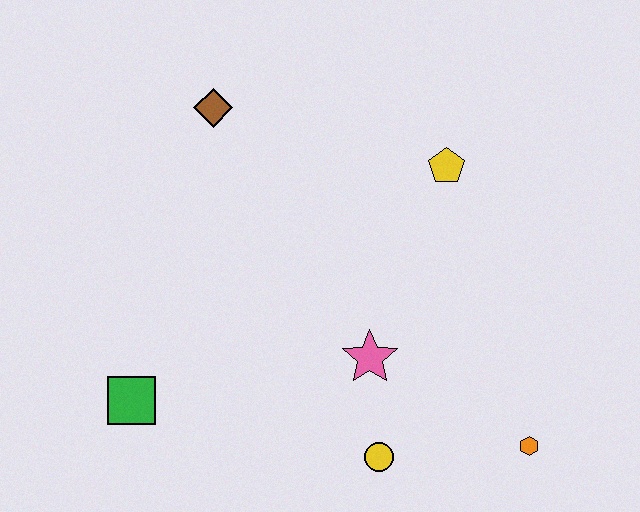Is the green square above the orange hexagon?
Yes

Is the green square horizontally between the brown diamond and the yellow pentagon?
No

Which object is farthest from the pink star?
The brown diamond is farthest from the pink star.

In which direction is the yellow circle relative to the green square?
The yellow circle is to the right of the green square.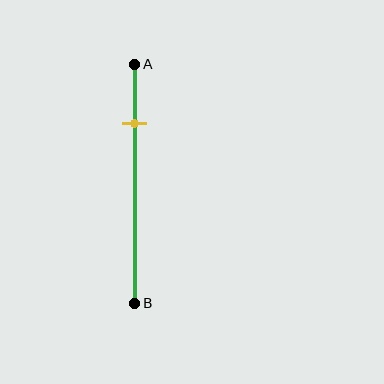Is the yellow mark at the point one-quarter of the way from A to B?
Yes, the mark is approximately at the one-quarter point.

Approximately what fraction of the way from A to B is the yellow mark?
The yellow mark is approximately 25% of the way from A to B.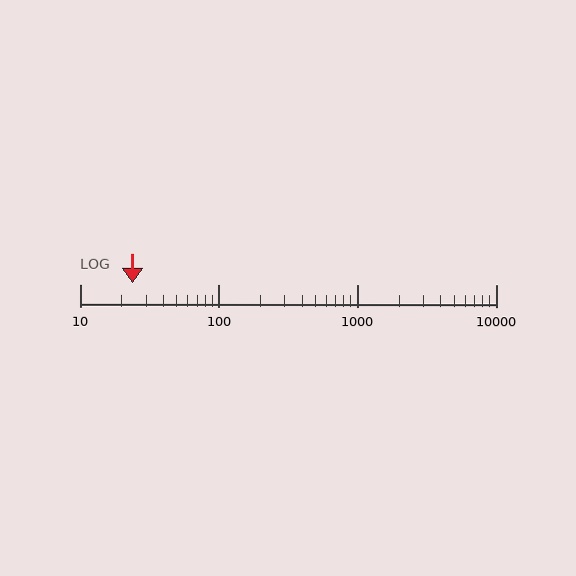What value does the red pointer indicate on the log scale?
The pointer indicates approximately 24.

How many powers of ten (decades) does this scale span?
The scale spans 3 decades, from 10 to 10000.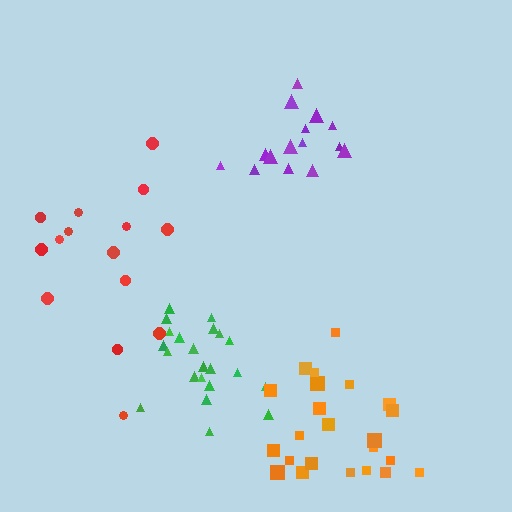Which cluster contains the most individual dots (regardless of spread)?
Orange (23).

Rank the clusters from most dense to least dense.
green, purple, orange, red.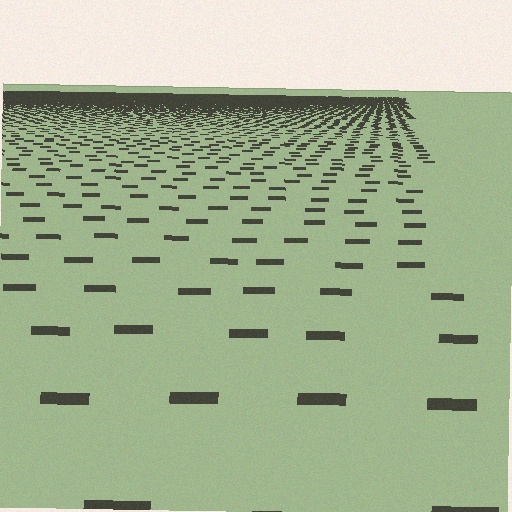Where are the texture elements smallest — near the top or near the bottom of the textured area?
Near the top.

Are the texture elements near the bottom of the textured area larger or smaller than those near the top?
Larger. Near the bottom, elements are closer to the viewer and appear at a bigger on-screen size.